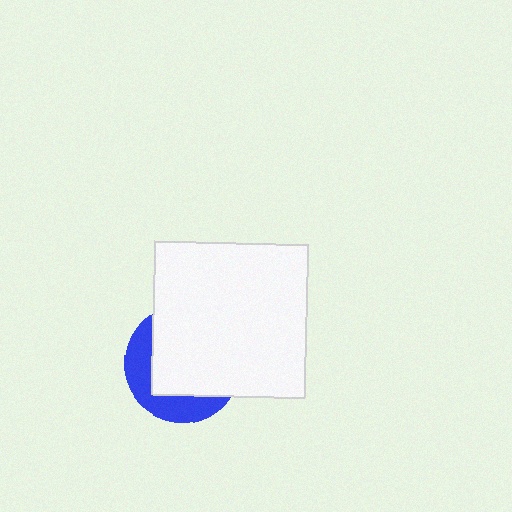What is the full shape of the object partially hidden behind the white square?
The partially hidden object is a blue circle.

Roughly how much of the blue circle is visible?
A small part of it is visible (roughly 33%).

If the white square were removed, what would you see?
You would see the complete blue circle.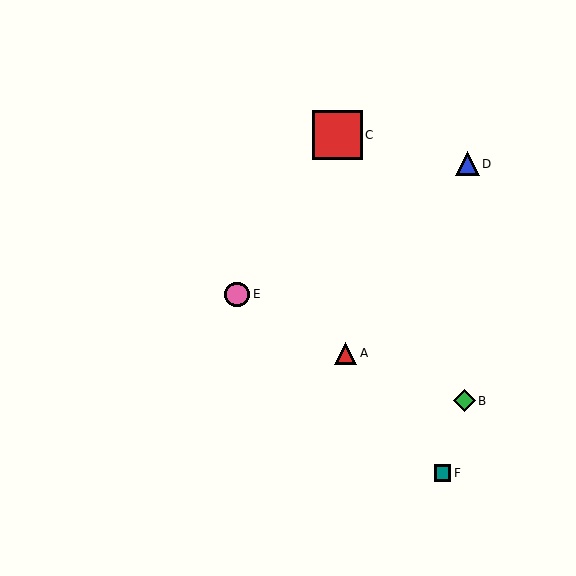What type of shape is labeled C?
Shape C is a red square.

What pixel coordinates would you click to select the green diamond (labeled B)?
Click at (464, 401) to select the green diamond B.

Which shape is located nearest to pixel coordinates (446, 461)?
The teal square (labeled F) at (443, 473) is nearest to that location.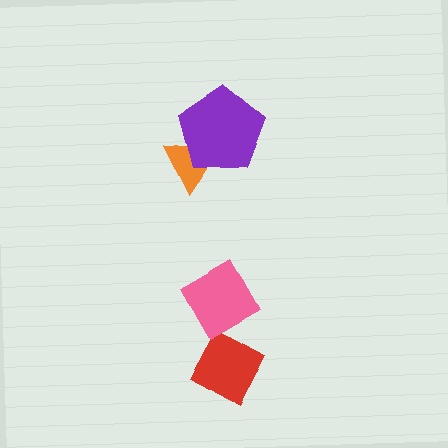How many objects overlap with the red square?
0 objects overlap with the red square.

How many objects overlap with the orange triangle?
1 object overlaps with the orange triangle.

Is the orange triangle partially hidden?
Yes, it is partially covered by another shape.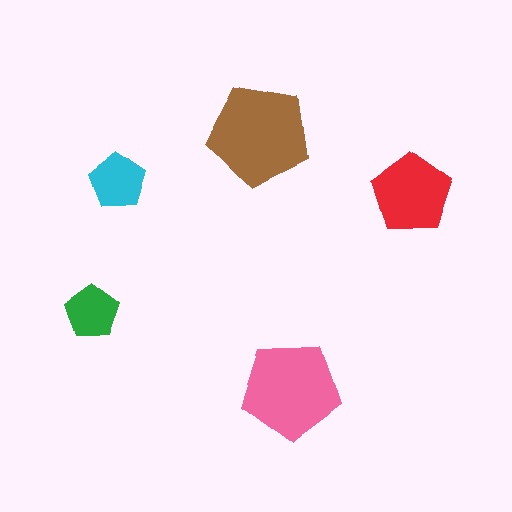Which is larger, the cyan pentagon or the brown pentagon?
The brown one.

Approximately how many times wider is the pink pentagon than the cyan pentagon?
About 1.5 times wider.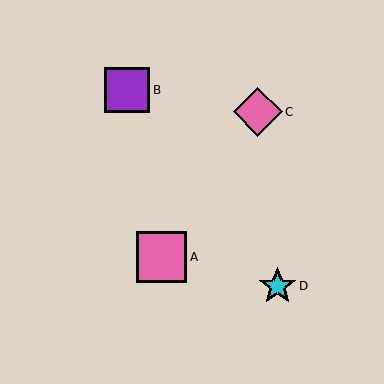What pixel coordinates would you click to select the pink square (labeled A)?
Click at (162, 257) to select the pink square A.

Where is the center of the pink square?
The center of the pink square is at (162, 257).